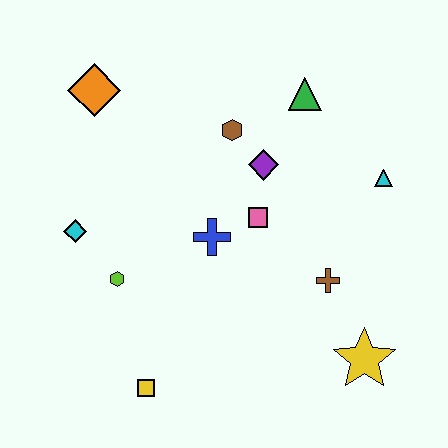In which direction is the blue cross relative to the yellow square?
The blue cross is above the yellow square.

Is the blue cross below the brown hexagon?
Yes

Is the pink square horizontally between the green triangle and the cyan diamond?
Yes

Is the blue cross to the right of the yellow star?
No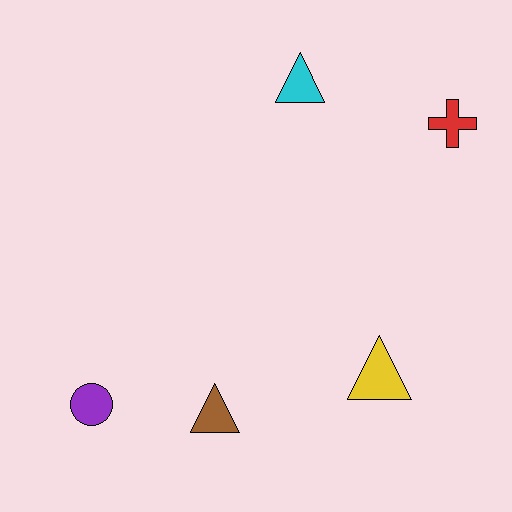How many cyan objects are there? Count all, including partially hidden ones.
There is 1 cyan object.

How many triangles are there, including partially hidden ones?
There are 3 triangles.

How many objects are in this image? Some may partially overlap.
There are 5 objects.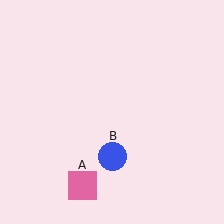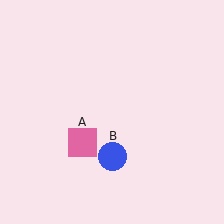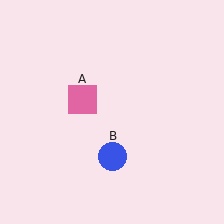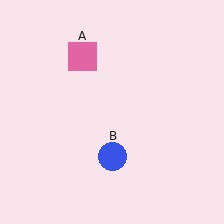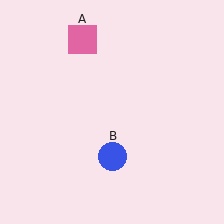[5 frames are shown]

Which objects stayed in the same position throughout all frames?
Blue circle (object B) remained stationary.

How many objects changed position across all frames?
1 object changed position: pink square (object A).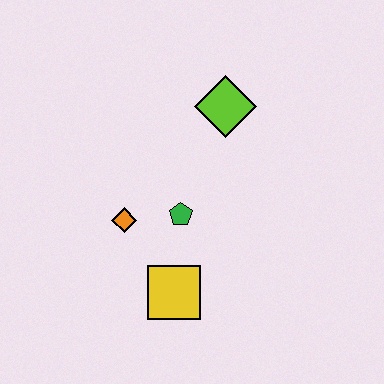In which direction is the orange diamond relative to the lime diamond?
The orange diamond is below the lime diamond.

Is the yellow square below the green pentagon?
Yes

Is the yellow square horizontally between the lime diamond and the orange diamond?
Yes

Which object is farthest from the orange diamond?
The lime diamond is farthest from the orange diamond.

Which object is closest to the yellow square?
The green pentagon is closest to the yellow square.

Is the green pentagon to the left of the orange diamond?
No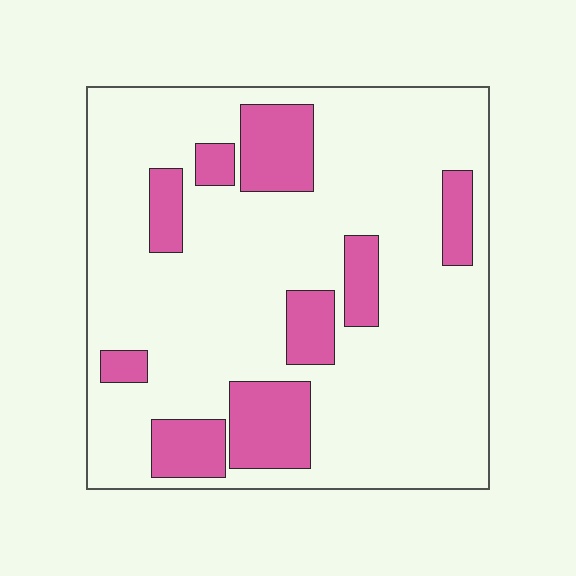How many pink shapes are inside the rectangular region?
9.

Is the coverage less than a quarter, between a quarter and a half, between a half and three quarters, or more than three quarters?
Less than a quarter.